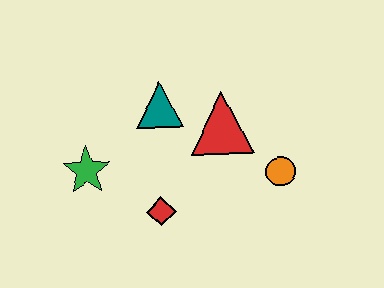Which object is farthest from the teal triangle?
The orange circle is farthest from the teal triangle.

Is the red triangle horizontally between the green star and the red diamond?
No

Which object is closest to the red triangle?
The teal triangle is closest to the red triangle.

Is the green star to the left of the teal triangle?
Yes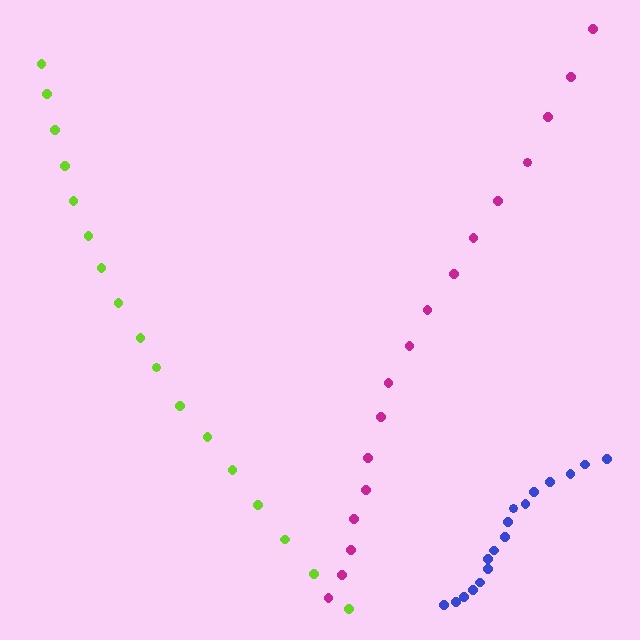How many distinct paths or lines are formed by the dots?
There are 3 distinct paths.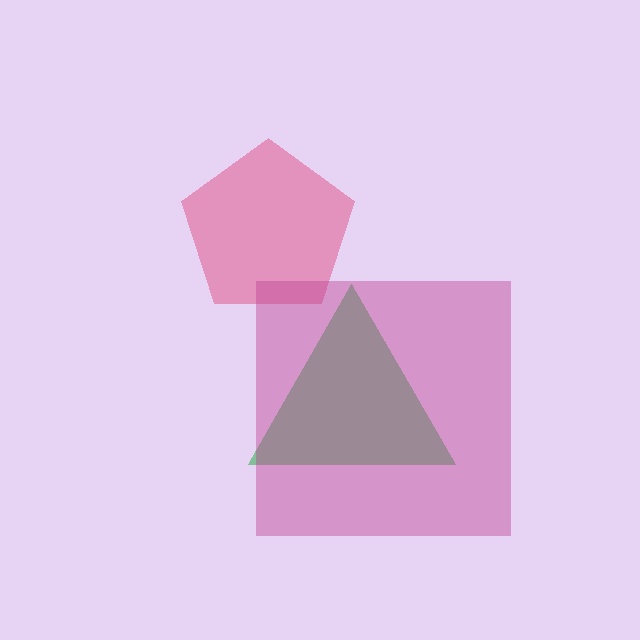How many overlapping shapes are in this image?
There are 3 overlapping shapes in the image.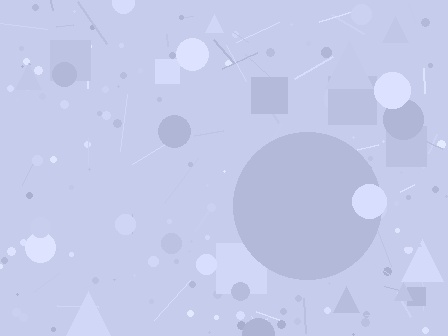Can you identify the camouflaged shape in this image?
The camouflaged shape is a circle.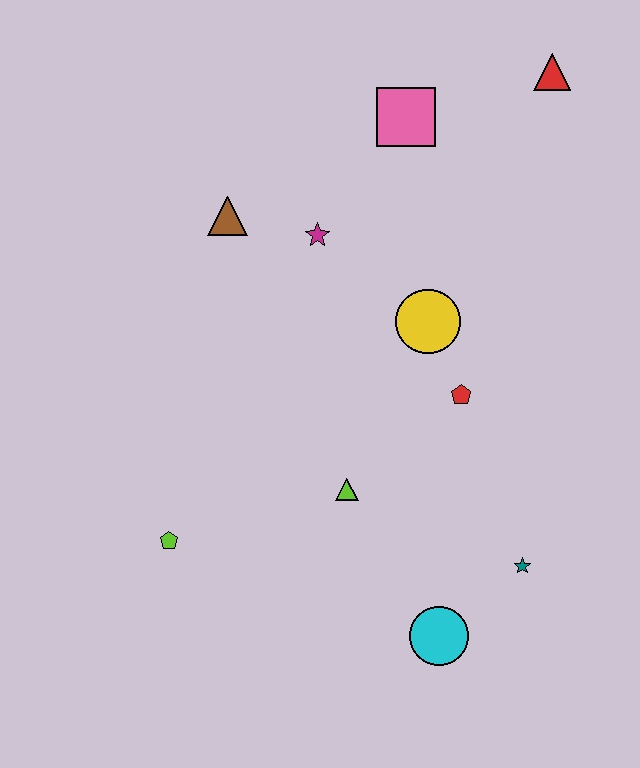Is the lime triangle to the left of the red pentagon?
Yes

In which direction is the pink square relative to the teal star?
The pink square is above the teal star.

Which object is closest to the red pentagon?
The yellow circle is closest to the red pentagon.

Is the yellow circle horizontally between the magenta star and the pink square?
No